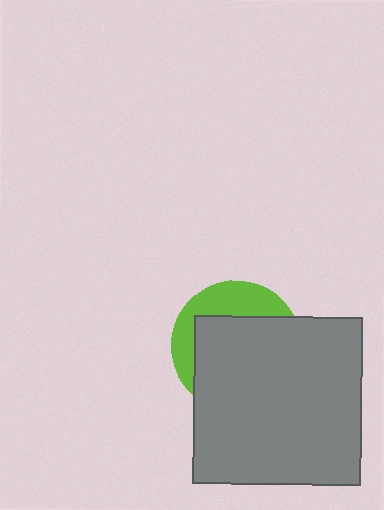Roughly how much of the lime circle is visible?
A small part of it is visible (roughly 33%).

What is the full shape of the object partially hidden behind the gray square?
The partially hidden object is a lime circle.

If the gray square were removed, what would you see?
You would see the complete lime circle.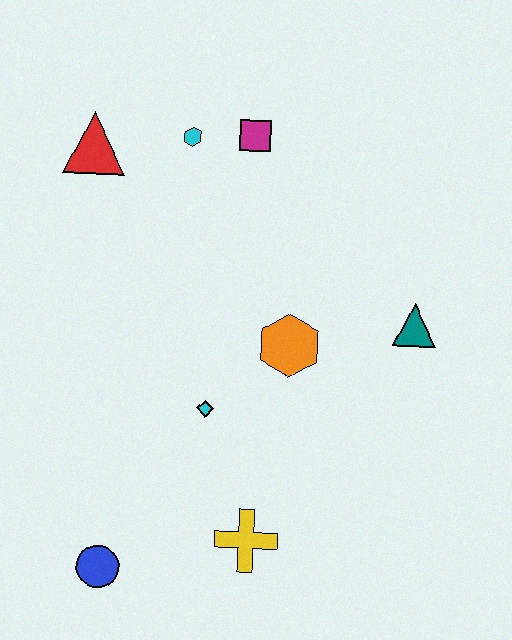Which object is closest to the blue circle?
The yellow cross is closest to the blue circle.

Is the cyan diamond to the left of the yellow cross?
Yes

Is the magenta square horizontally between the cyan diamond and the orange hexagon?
Yes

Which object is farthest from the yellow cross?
The red triangle is farthest from the yellow cross.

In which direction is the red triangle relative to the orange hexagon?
The red triangle is to the left of the orange hexagon.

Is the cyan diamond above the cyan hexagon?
No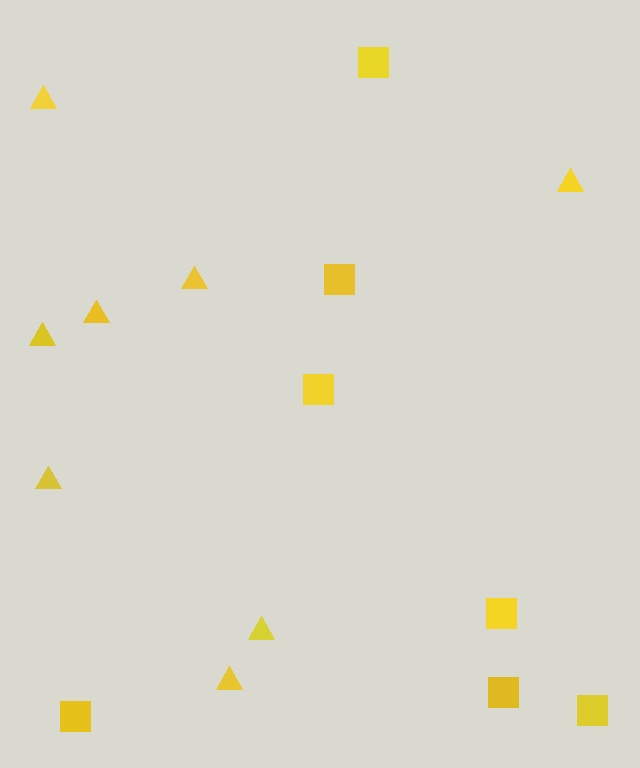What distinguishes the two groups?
There are 2 groups: one group of triangles (8) and one group of squares (7).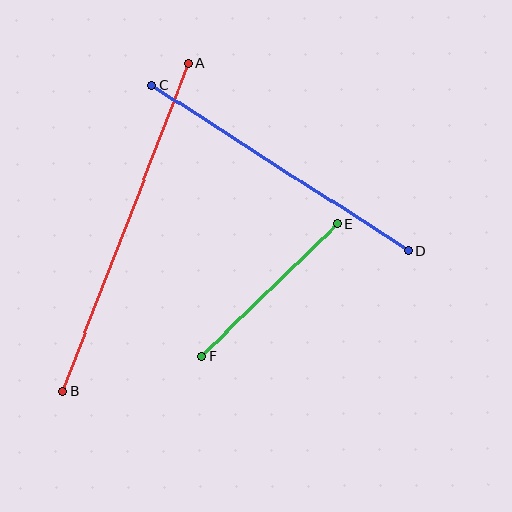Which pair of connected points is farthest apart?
Points A and B are farthest apart.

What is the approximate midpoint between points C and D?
The midpoint is at approximately (280, 168) pixels.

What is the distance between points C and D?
The distance is approximately 306 pixels.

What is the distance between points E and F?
The distance is approximately 190 pixels.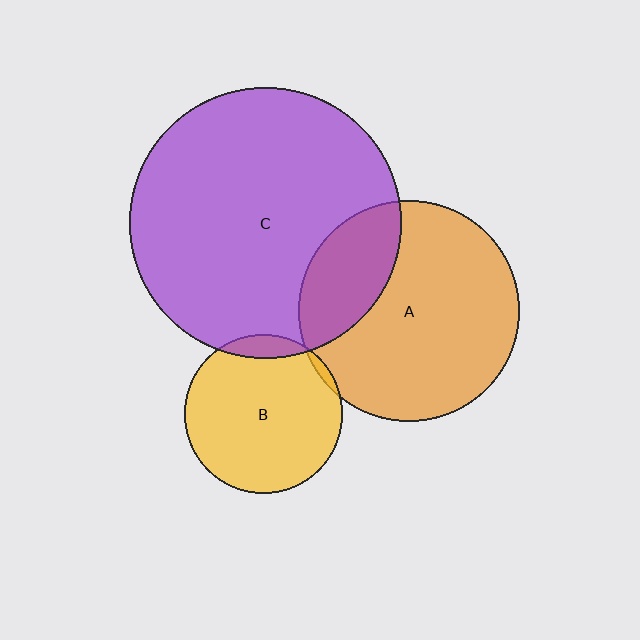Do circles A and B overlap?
Yes.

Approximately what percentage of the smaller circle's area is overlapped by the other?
Approximately 5%.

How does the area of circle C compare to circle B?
Approximately 2.9 times.